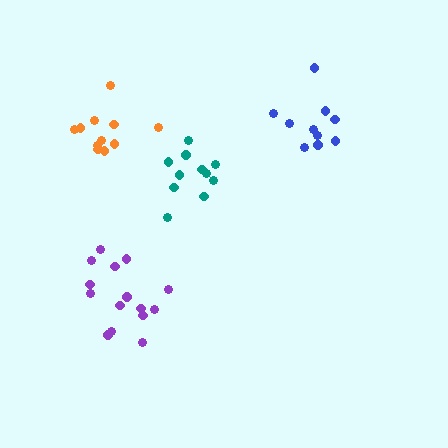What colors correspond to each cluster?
The clusters are colored: purple, blue, orange, teal.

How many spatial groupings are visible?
There are 4 spatial groupings.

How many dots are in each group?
Group 1: 15 dots, Group 2: 10 dots, Group 3: 11 dots, Group 4: 11 dots (47 total).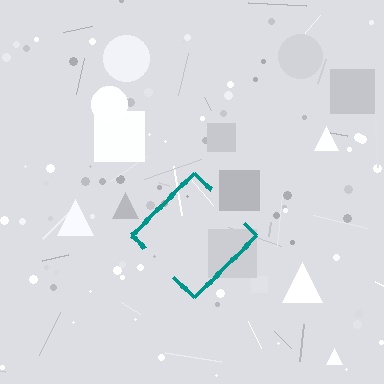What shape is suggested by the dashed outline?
The dashed outline suggests a diamond.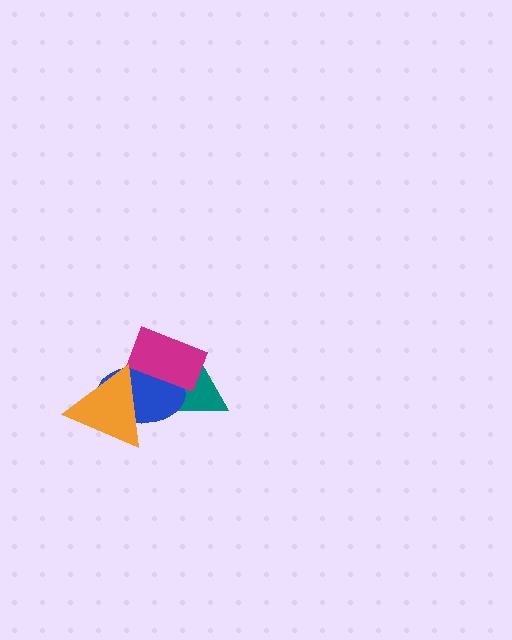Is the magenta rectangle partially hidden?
No, no other shape covers it.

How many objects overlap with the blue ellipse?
3 objects overlap with the blue ellipse.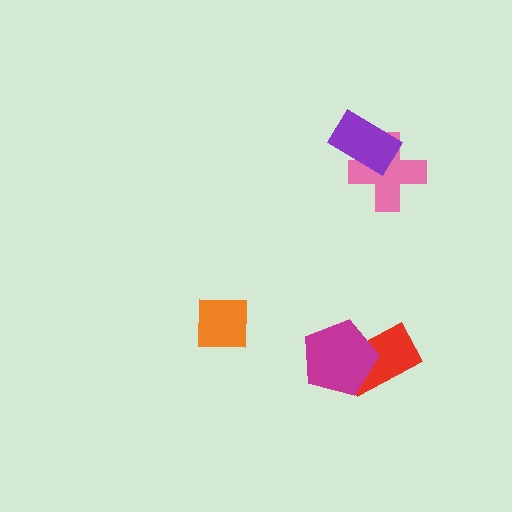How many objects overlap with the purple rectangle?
1 object overlaps with the purple rectangle.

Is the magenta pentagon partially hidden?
No, no other shape covers it.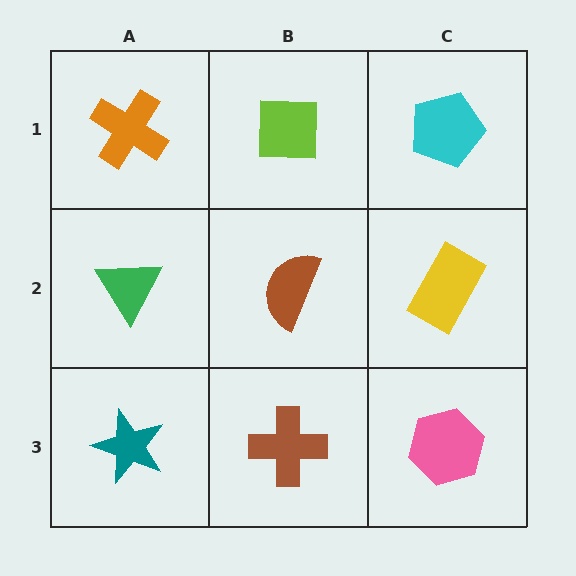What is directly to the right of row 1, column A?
A lime square.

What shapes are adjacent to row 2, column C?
A cyan pentagon (row 1, column C), a pink hexagon (row 3, column C), a brown semicircle (row 2, column B).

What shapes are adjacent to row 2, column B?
A lime square (row 1, column B), a brown cross (row 3, column B), a green triangle (row 2, column A), a yellow rectangle (row 2, column C).